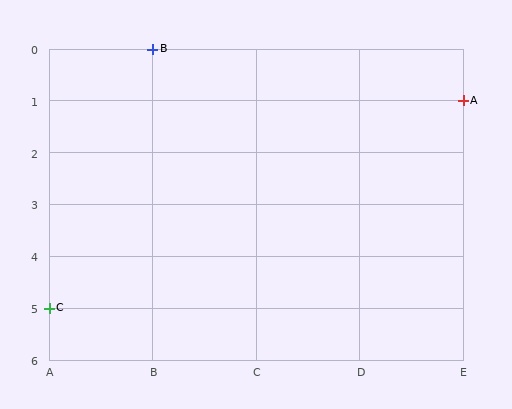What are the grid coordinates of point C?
Point C is at grid coordinates (A, 5).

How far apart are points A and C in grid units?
Points A and C are 4 columns and 4 rows apart (about 5.7 grid units diagonally).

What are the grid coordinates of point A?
Point A is at grid coordinates (E, 1).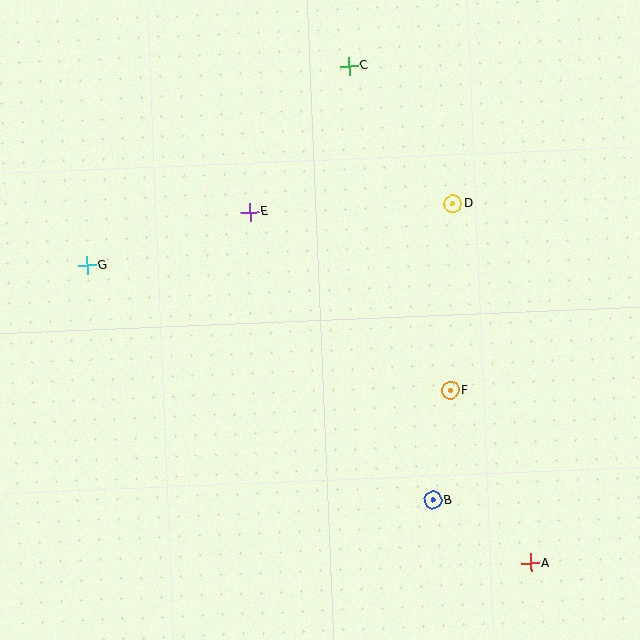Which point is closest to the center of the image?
Point E at (250, 212) is closest to the center.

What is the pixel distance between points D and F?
The distance between D and F is 187 pixels.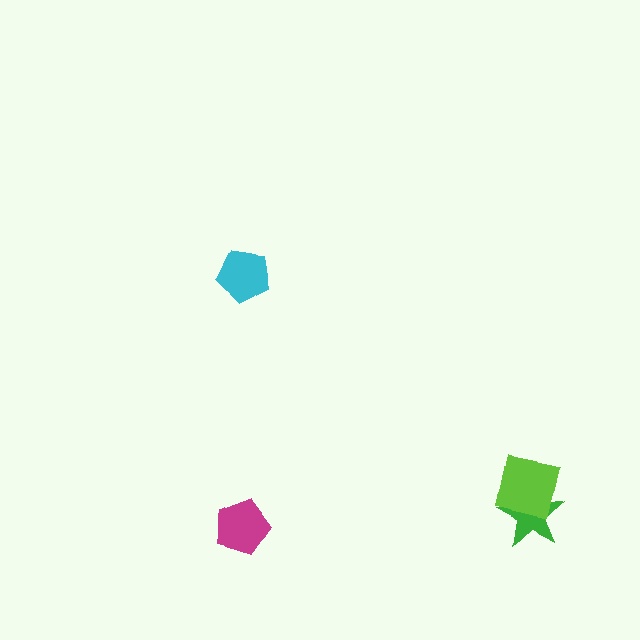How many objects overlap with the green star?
1 object overlaps with the green star.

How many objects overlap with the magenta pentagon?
0 objects overlap with the magenta pentagon.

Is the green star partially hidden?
Yes, it is partially covered by another shape.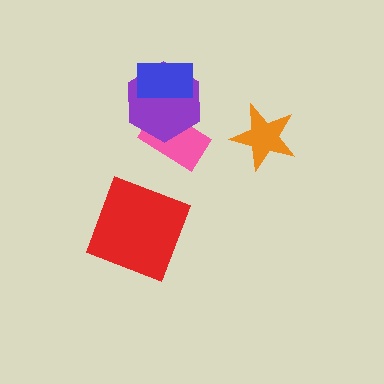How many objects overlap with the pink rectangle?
1 object overlaps with the pink rectangle.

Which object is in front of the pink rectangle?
The purple hexagon is in front of the pink rectangle.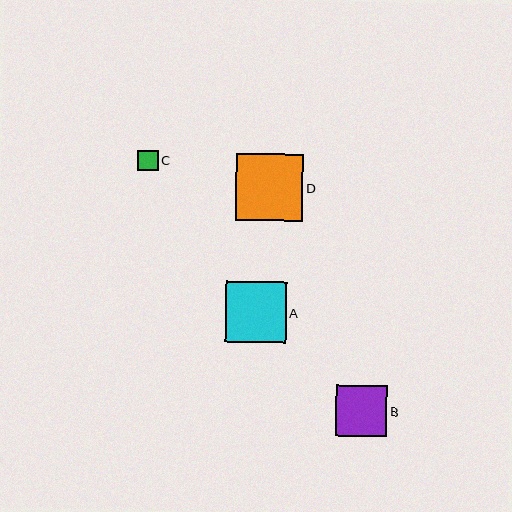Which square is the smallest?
Square C is the smallest with a size of approximately 20 pixels.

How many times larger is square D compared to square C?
Square D is approximately 3.3 times the size of square C.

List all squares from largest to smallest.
From largest to smallest: D, A, B, C.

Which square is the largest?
Square D is the largest with a size of approximately 67 pixels.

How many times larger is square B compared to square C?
Square B is approximately 2.5 times the size of square C.